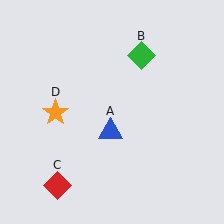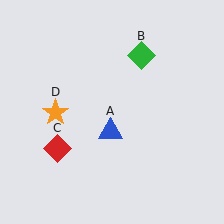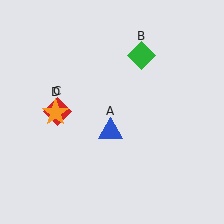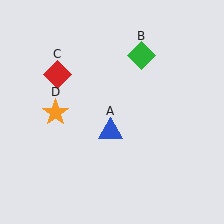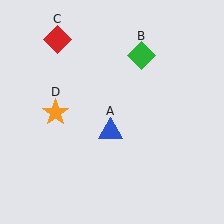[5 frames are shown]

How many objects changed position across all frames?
1 object changed position: red diamond (object C).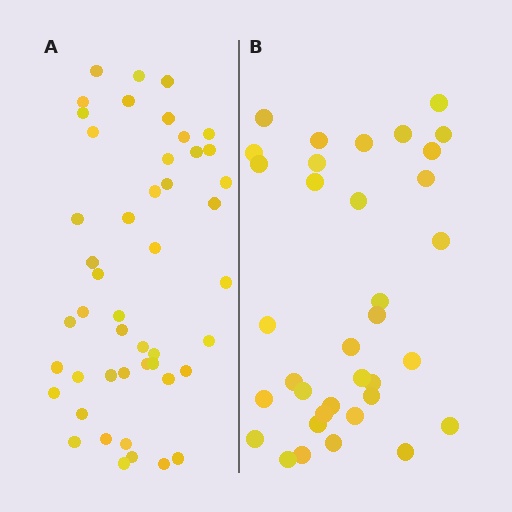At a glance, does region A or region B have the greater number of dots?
Region A (the left region) has more dots.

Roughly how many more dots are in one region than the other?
Region A has roughly 12 or so more dots than region B.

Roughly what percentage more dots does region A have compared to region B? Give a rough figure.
About 35% more.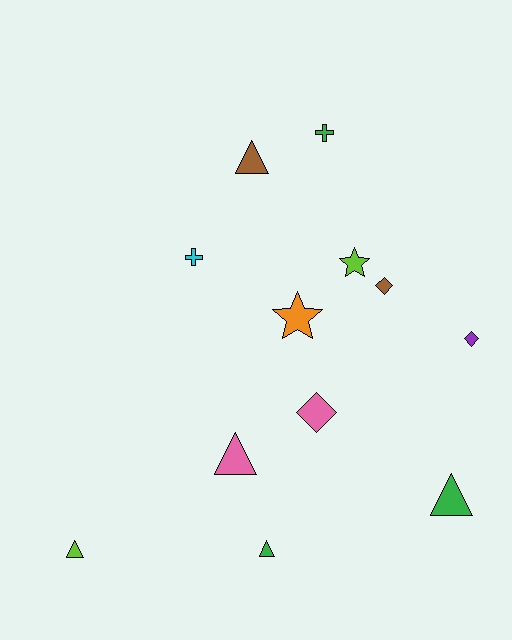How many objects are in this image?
There are 12 objects.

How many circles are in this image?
There are no circles.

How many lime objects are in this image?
There are 2 lime objects.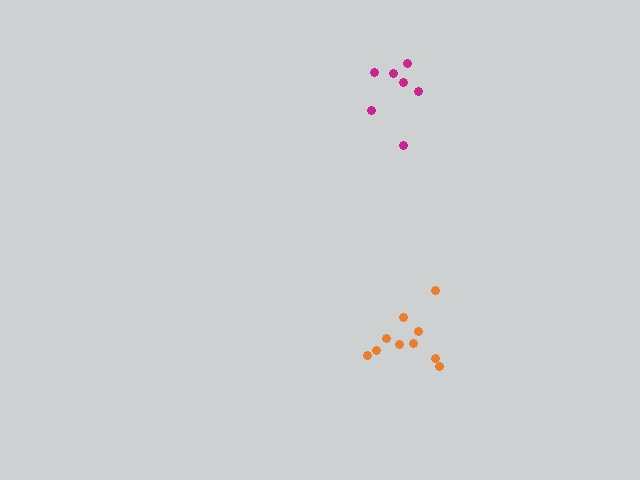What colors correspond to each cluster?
The clusters are colored: magenta, orange.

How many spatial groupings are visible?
There are 2 spatial groupings.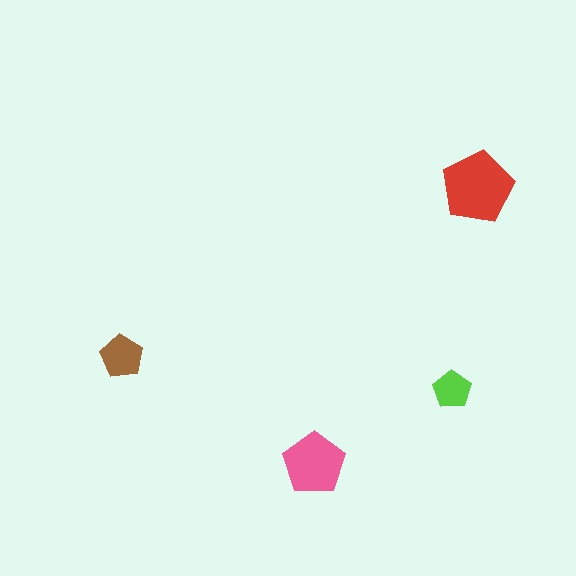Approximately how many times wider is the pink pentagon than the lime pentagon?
About 1.5 times wider.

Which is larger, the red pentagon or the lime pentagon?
The red one.